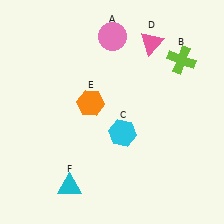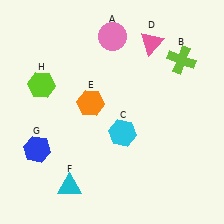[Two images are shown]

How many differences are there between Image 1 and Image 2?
There are 2 differences between the two images.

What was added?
A blue hexagon (G), a lime hexagon (H) were added in Image 2.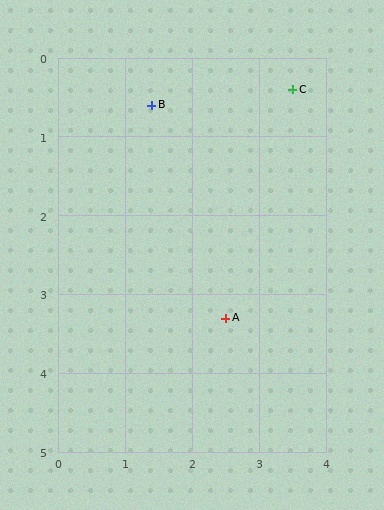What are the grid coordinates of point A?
Point A is at approximately (2.5, 3.3).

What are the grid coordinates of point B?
Point B is at approximately (1.4, 0.6).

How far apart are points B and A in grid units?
Points B and A are about 2.9 grid units apart.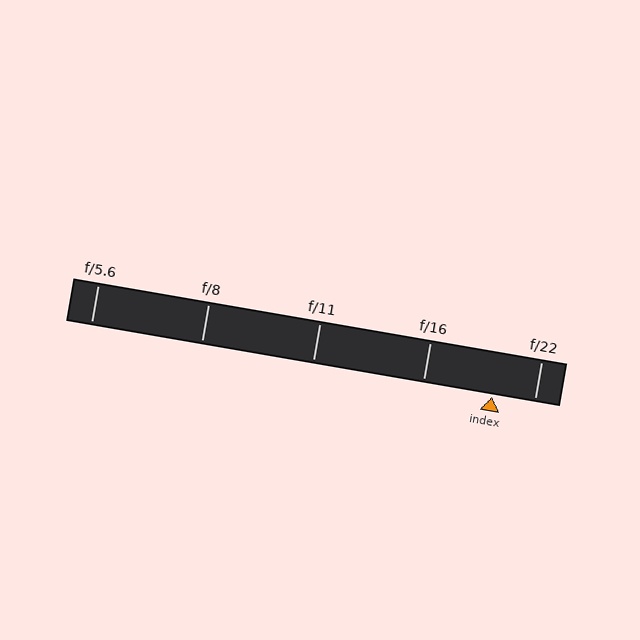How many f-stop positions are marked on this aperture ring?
There are 5 f-stop positions marked.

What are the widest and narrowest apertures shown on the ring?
The widest aperture shown is f/5.6 and the narrowest is f/22.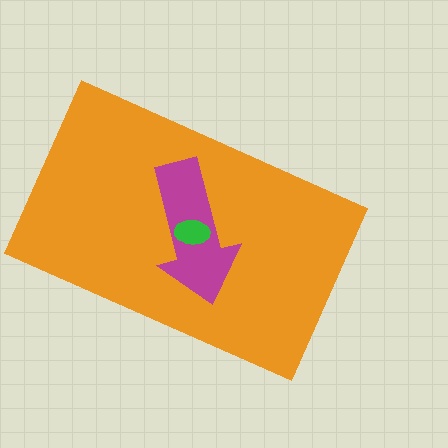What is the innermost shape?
The green ellipse.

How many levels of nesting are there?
3.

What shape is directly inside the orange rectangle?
The magenta arrow.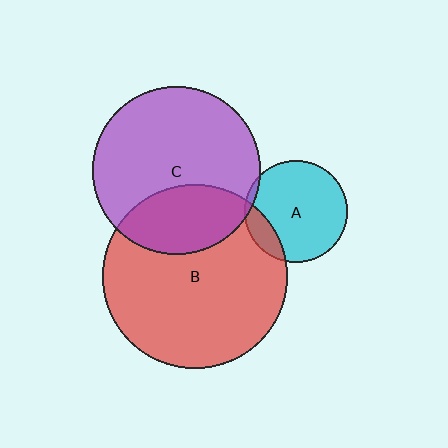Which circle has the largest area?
Circle B (red).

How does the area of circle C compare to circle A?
Approximately 2.7 times.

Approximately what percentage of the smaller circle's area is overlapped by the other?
Approximately 5%.